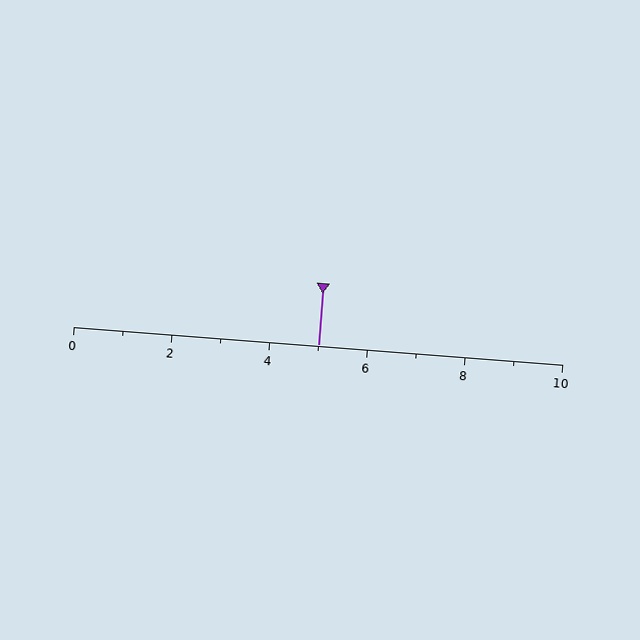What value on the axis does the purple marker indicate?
The marker indicates approximately 5.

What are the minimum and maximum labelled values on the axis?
The axis runs from 0 to 10.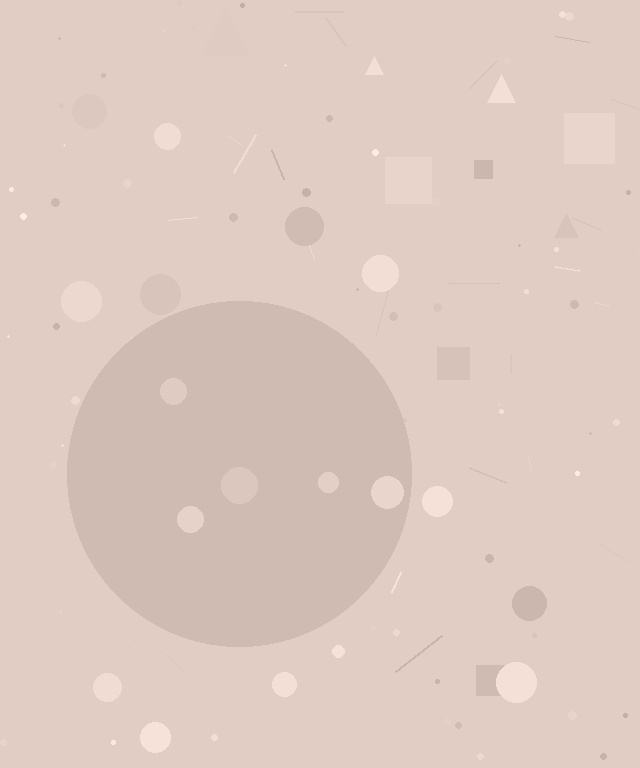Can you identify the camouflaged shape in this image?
The camouflaged shape is a circle.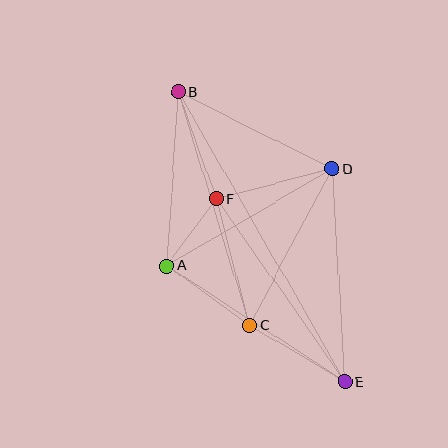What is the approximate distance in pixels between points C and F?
The distance between C and F is approximately 131 pixels.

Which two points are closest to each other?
Points A and F are closest to each other.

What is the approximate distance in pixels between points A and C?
The distance between A and C is approximately 101 pixels.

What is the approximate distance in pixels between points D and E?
The distance between D and E is approximately 213 pixels.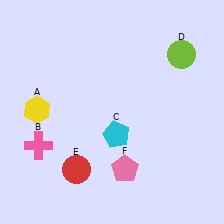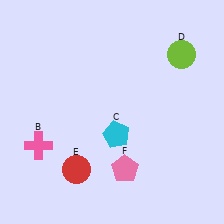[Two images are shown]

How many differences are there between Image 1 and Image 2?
There is 1 difference between the two images.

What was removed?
The yellow hexagon (A) was removed in Image 2.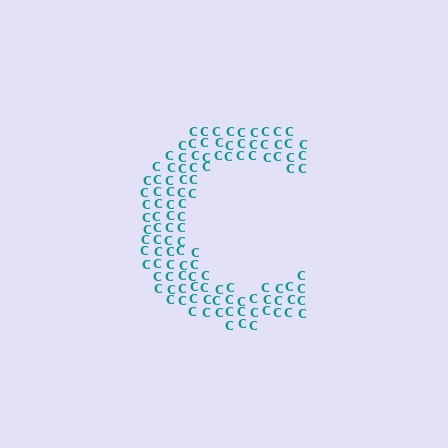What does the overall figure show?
The overall figure shows the letter C.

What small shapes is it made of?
It is made of small letter C's.